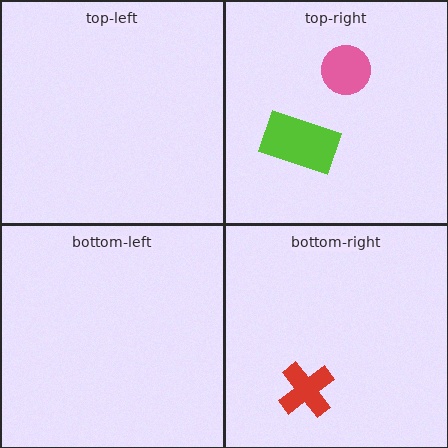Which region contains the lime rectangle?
The top-right region.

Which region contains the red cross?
The bottom-right region.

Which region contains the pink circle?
The top-right region.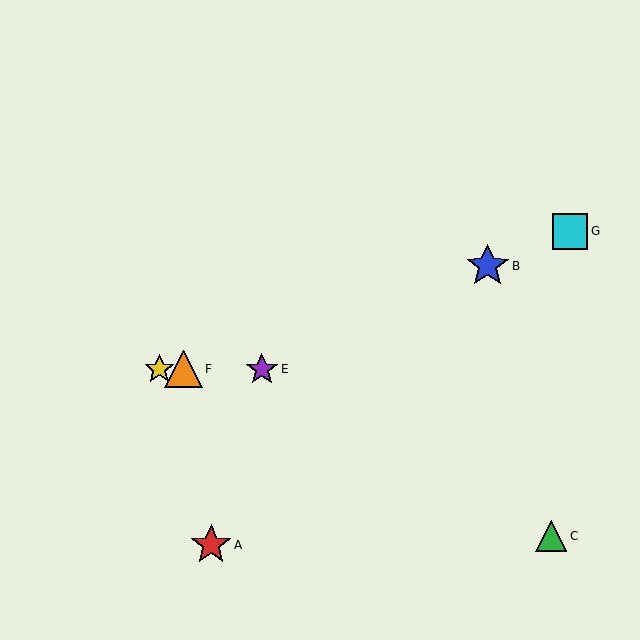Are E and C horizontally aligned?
No, E is at y≈369 and C is at y≈536.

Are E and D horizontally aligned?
Yes, both are at y≈369.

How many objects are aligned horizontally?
3 objects (D, E, F) are aligned horizontally.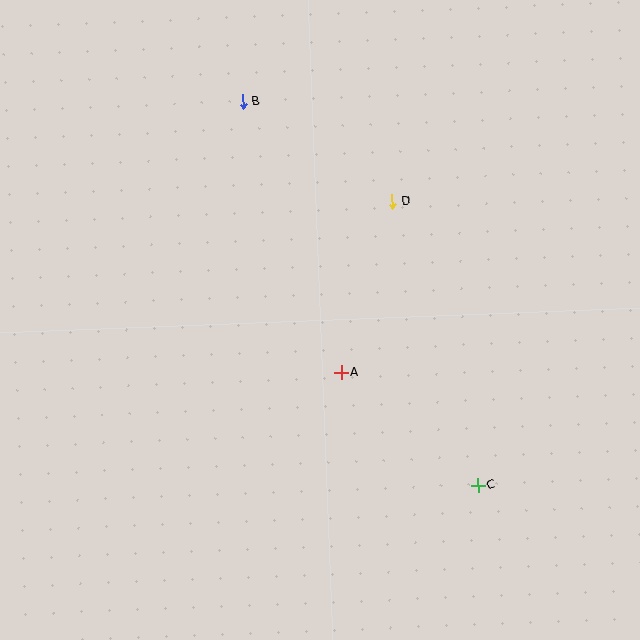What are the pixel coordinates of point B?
Point B is at (243, 102).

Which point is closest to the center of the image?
Point A at (341, 373) is closest to the center.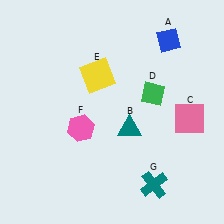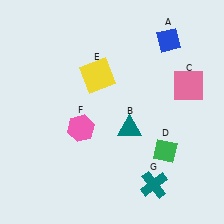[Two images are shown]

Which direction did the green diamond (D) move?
The green diamond (D) moved down.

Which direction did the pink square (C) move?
The pink square (C) moved up.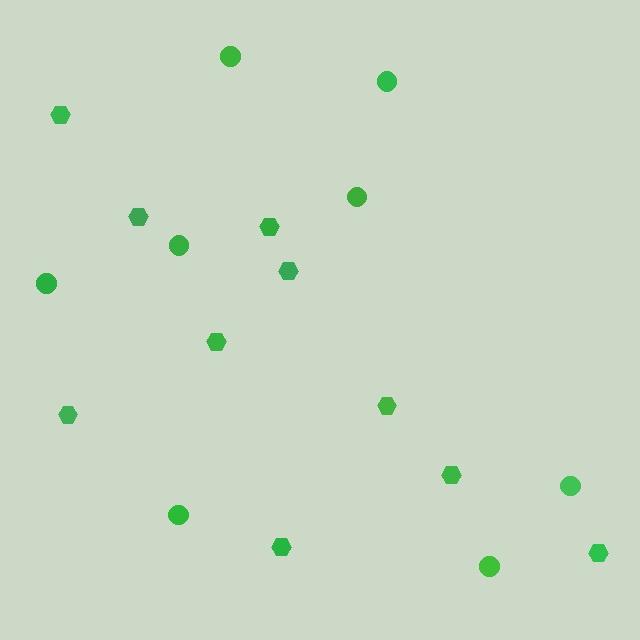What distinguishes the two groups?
There are 2 groups: one group of circles (8) and one group of hexagons (10).